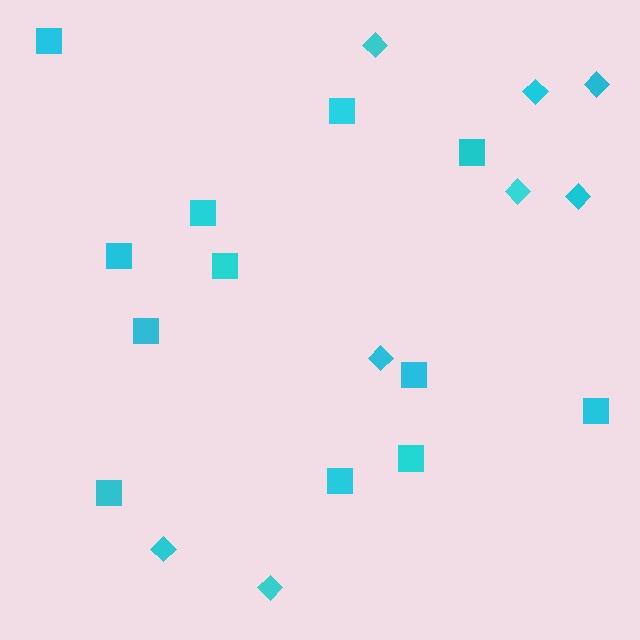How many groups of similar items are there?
There are 2 groups: one group of diamonds (8) and one group of squares (12).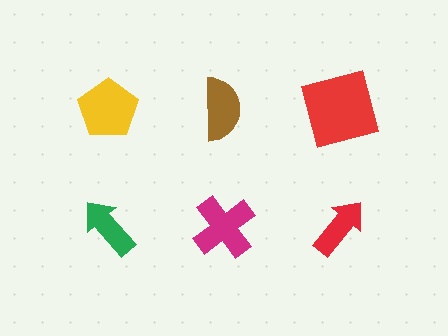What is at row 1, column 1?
A yellow pentagon.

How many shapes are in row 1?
3 shapes.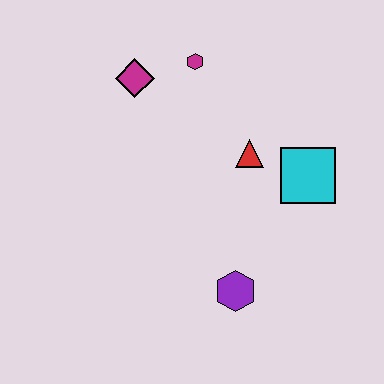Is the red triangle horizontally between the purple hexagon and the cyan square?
Yes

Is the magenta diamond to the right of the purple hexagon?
No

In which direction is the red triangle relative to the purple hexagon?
The red triangle is above the purple hexagon.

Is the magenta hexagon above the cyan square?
Yes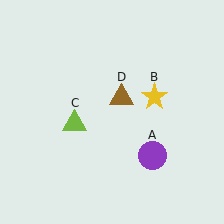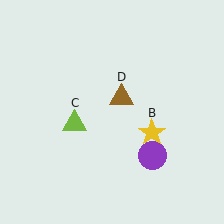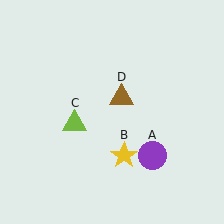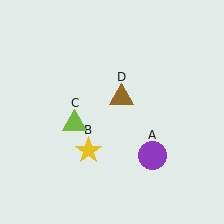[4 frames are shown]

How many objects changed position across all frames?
1 object changed position: yellow star (object B).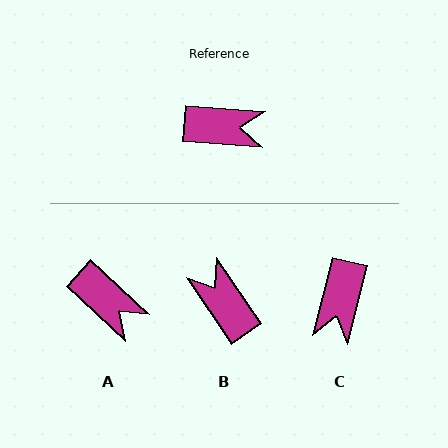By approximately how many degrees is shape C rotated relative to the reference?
Approximately 100 degrees clockwise.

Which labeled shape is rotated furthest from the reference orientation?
B, about 129 degrees away.